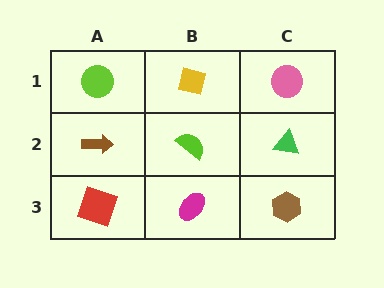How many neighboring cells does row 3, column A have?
2.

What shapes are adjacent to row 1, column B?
A lime semicircle (row 2, column B), a lime circle (row 1, column A), a pink circle (row 1, column C).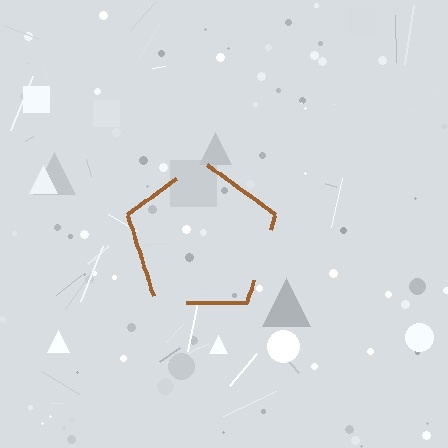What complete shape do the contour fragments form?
The contour fragments form a pentagon.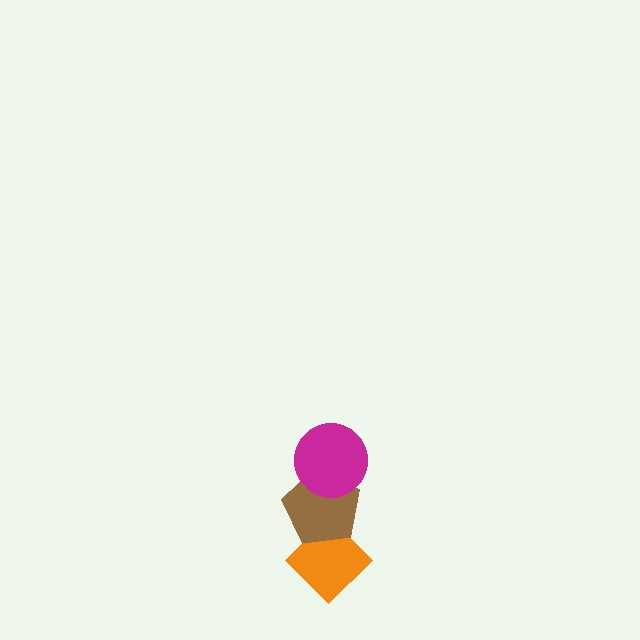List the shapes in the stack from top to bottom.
From top to bottom: the magenta circle, the brown pentagon, the orange diamond.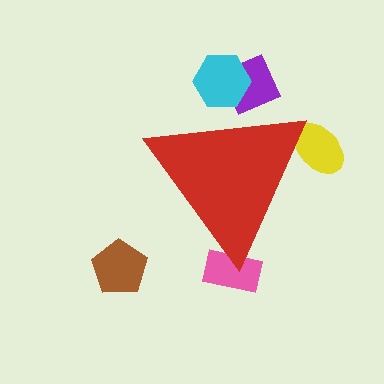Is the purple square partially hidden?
Yes, the purple square is partially hidden behind the red triangle.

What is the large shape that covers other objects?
A red triangle.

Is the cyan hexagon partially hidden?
Yes, the cyan hexagon is partially hidden behind the red triangle.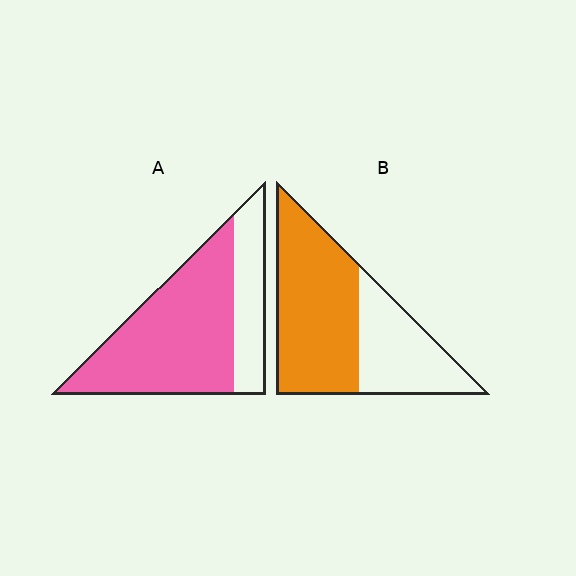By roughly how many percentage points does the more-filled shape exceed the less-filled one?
By roughly 10 percentage points (A over B).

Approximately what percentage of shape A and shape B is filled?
A is approximately 75% and B is approximately 60%.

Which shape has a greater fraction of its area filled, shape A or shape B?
Shape A.